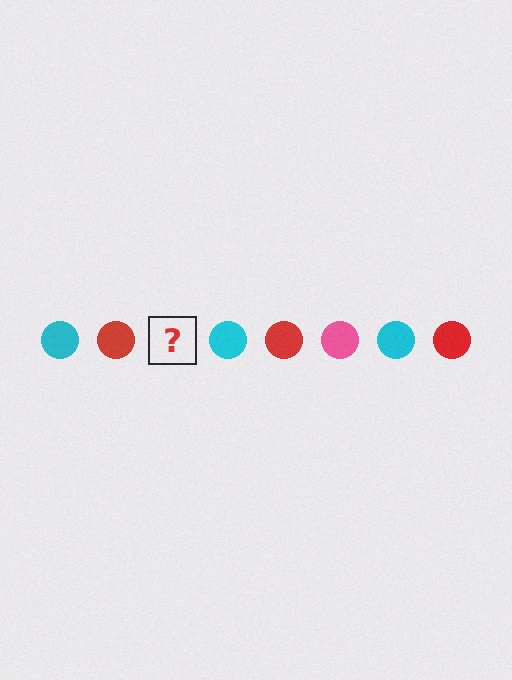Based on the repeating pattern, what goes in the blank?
The blank should be a pink circle.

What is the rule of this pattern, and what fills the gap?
The rule is that the pattern cycles through cyan, red, pink circles. The gap should be filled with a pink circle.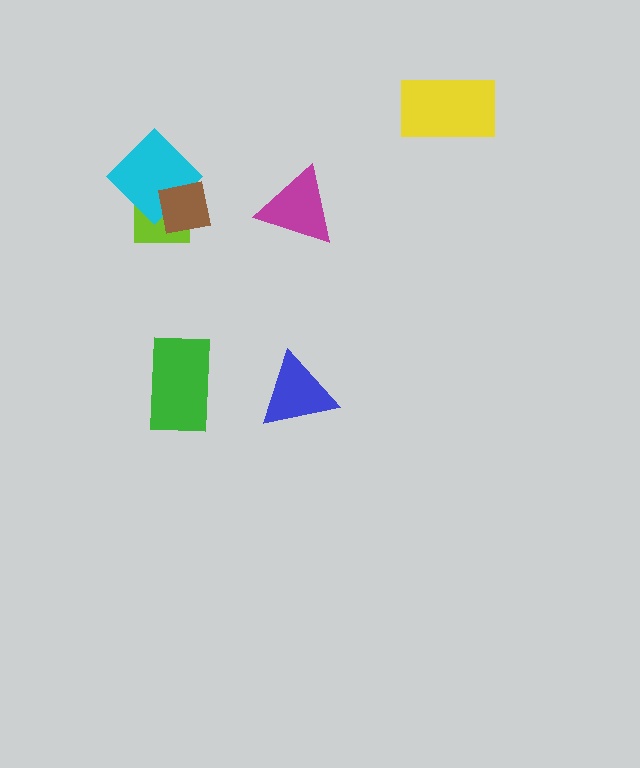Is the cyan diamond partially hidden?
Yes, it is partially covered by another shape.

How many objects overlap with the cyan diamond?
2 objects overlap with the cyan diamond.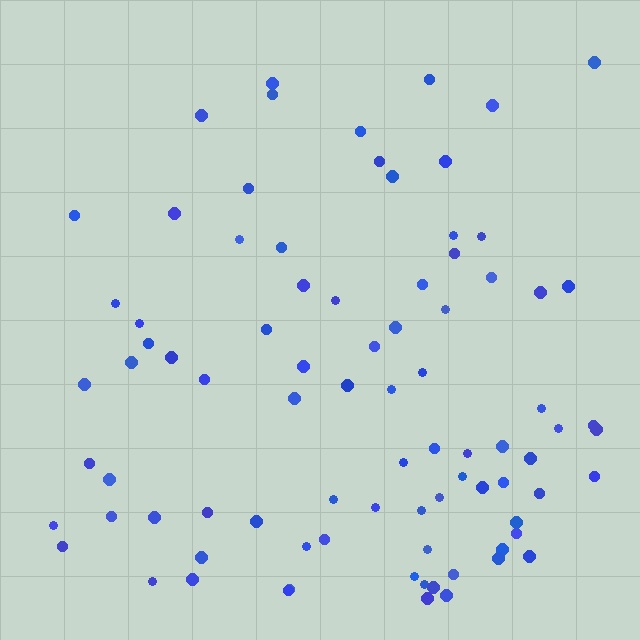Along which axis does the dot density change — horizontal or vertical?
Vertical.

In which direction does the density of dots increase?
From top to bottom, with the bottom side densest.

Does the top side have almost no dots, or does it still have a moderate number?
Still a moderate number, just noticeably fewer than the bottom.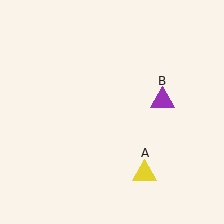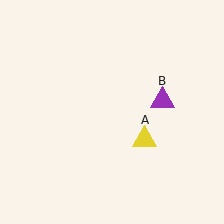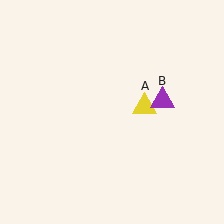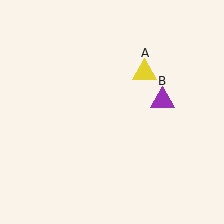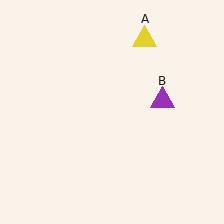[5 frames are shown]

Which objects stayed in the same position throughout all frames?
Purple triangle (object B) remained stationary.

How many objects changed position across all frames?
1 object changed position: yellow triangle (object A).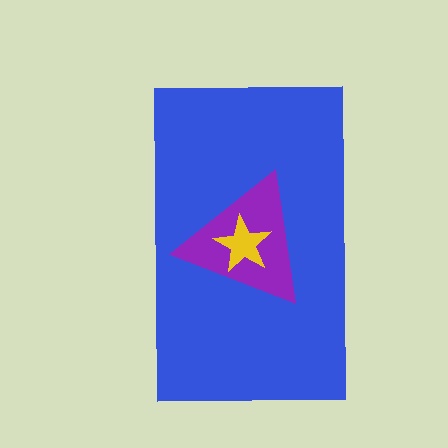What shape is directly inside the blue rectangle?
The purple triangle.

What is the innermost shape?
The yellow star.